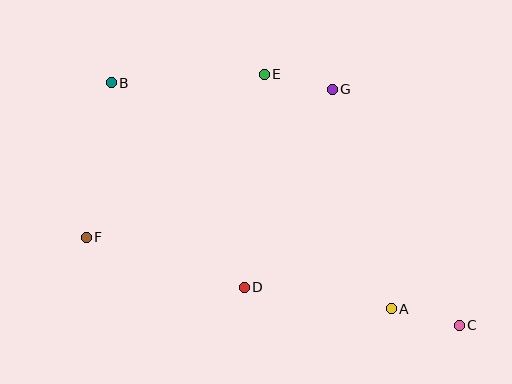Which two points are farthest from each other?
Points B and C are farthest from each other.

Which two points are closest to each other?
Points E and G are closest to each other.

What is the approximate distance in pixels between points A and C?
The distance between A and C is approximately 70 pixels.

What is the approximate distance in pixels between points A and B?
The distance between A and B is approximately 360 pixels.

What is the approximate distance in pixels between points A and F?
The distance between A and F is approximately 313 pixels.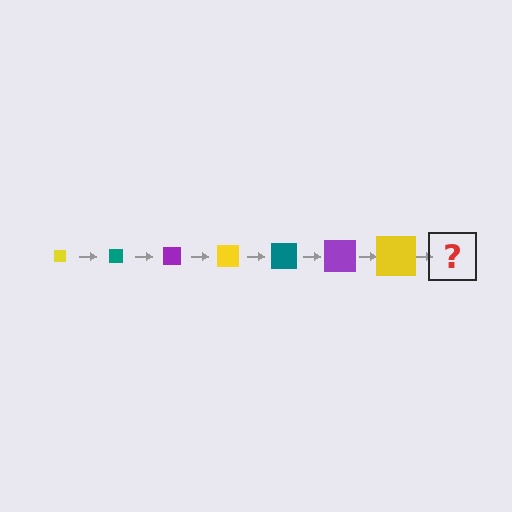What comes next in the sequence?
The next element should be a teal square, larger than the previous one.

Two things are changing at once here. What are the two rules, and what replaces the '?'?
The two rules are that the square grows larger each step and the color cycles through yellow, teal, and purple. The '?' should be a teal square, larger than the previous one.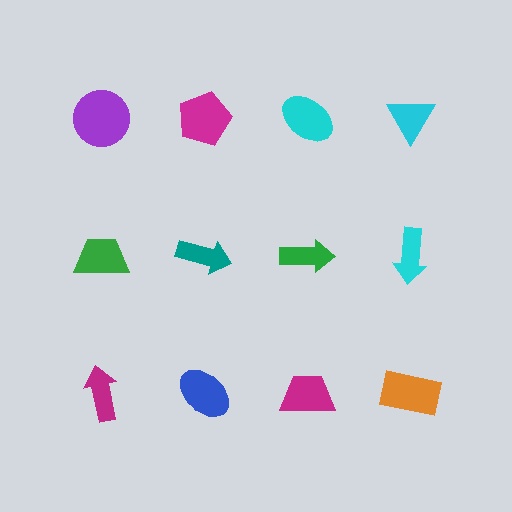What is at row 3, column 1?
A magenta arrow.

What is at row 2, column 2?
A teal arrow.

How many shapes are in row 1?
4 shapes.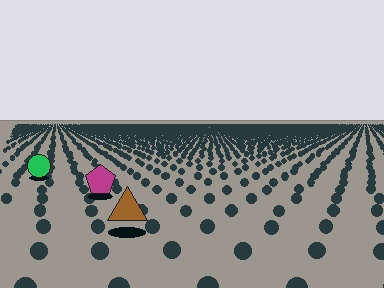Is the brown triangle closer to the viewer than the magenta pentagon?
Yes. The brown triangle is closer — you can tell from the texture gradient: the ground texture is coarser near it.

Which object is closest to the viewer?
The brown triangle is closest. The texture marks near it are larger and more spread out.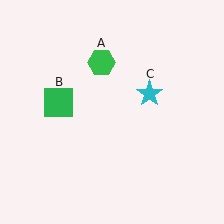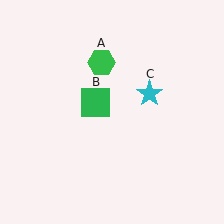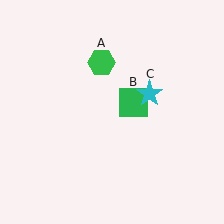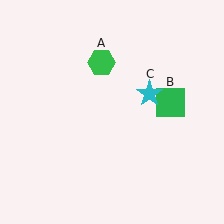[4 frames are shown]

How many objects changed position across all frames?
1 object changed position: green square (object B).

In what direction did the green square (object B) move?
The green square (object B) moved right.